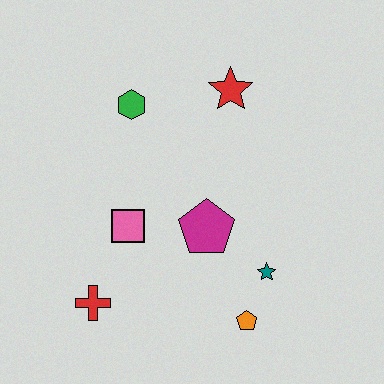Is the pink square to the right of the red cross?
Yes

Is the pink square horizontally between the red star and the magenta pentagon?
No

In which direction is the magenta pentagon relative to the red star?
The magenta pentagon is below the red star.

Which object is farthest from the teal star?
The green hexagon is farthest from the teal star.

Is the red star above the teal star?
Yes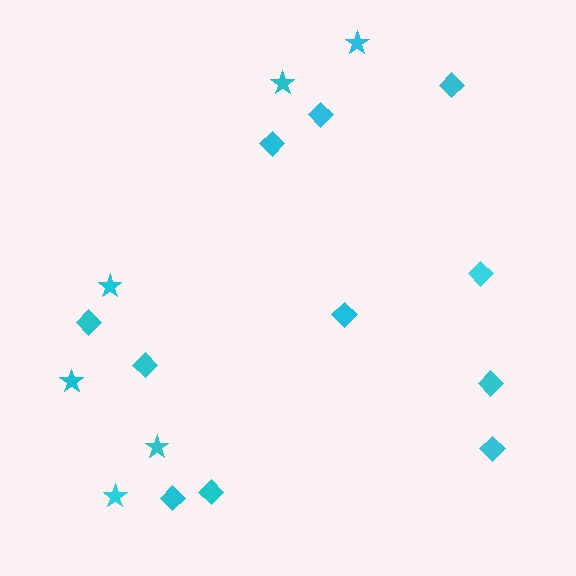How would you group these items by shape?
There are 2 groups: one group of stars (6) and one group of diamonds (11).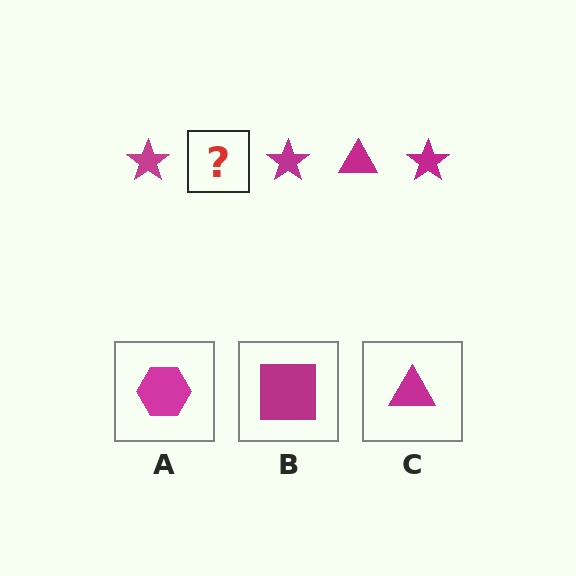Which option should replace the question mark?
Option C.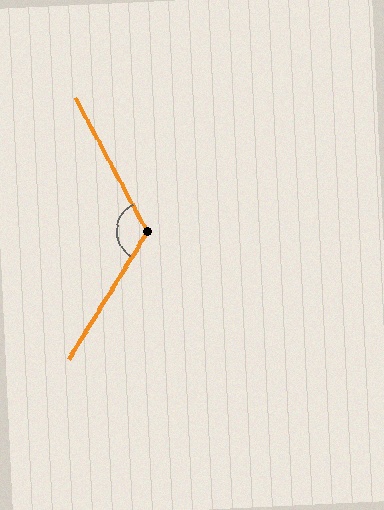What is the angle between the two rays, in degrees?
Approximately 120 degrees.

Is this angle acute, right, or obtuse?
It is obtuse.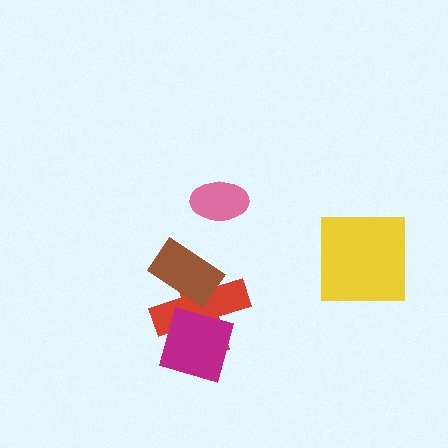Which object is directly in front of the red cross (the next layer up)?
The magenta diamond is directly in front of the red cross.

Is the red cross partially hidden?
Yes, it is partially covered by another shape.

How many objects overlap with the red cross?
2 objects overlap with the red cross.